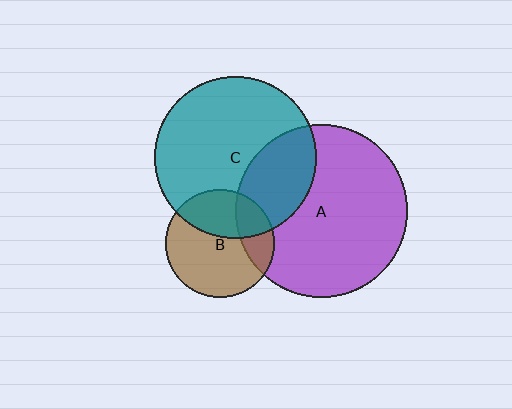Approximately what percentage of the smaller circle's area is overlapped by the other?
Approximately 35%.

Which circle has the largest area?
Circle A (purple).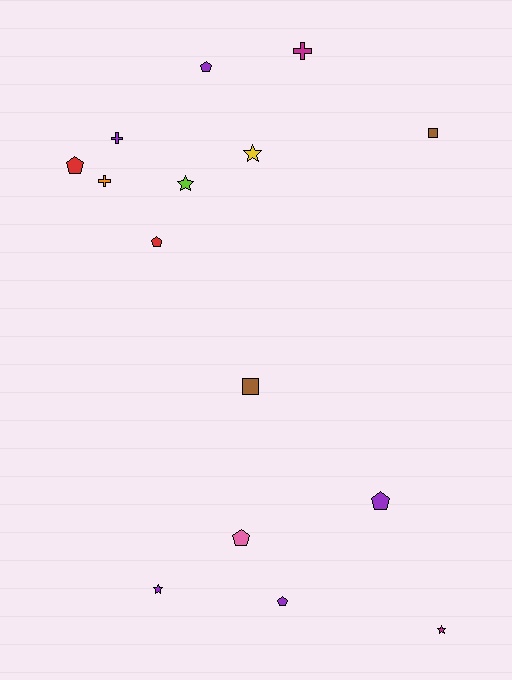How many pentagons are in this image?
There are 6 pentagons.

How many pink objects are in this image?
There is 1 pink object.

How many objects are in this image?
There are 15 objects.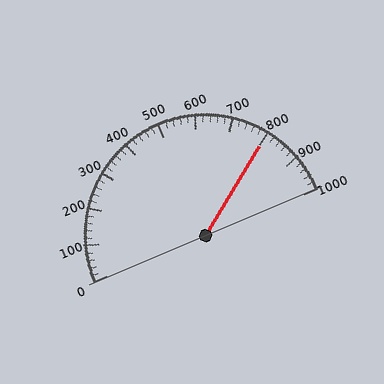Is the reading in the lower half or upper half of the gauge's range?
The reading is in the upper half of the range (0 to 1000).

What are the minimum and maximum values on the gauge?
The gauge ranges from 0 to 1000.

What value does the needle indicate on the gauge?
The needle indicates approximately 800.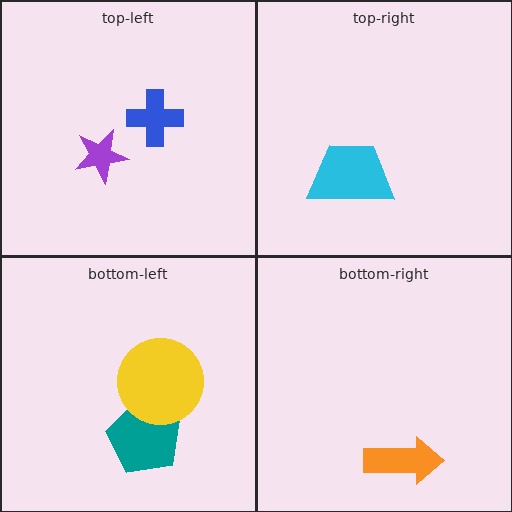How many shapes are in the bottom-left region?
2.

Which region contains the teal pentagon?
The bottom-left region.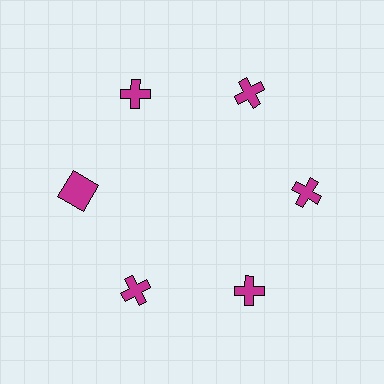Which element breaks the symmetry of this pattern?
The magenta square at roughly the 9 o'clock position breaks the symmetry. All other shapes are magenta crosses.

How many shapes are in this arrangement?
There are 6 shapes arranged in a ring pattern.